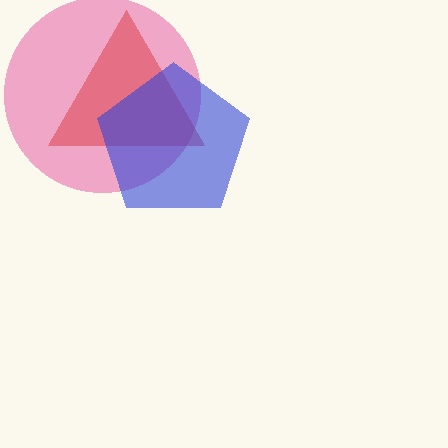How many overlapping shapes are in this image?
There are 3 overlapping shapes in the image.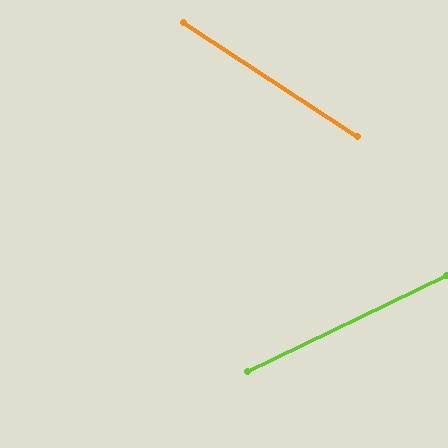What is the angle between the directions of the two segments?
Approximately 59 degrees.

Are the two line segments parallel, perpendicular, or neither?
Neither parallel nor perpendicular — they differ by about 59°.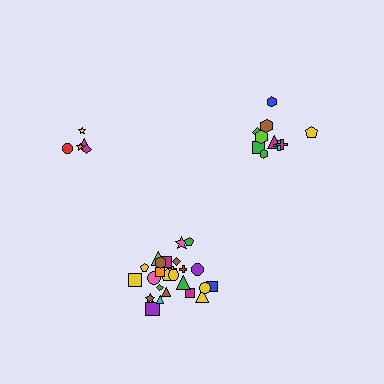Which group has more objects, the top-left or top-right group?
The top-right group.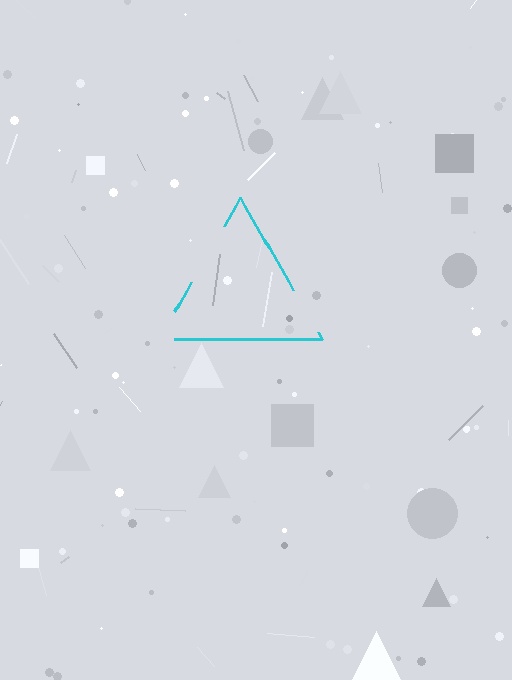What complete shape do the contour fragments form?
The contour fragments form a triangle.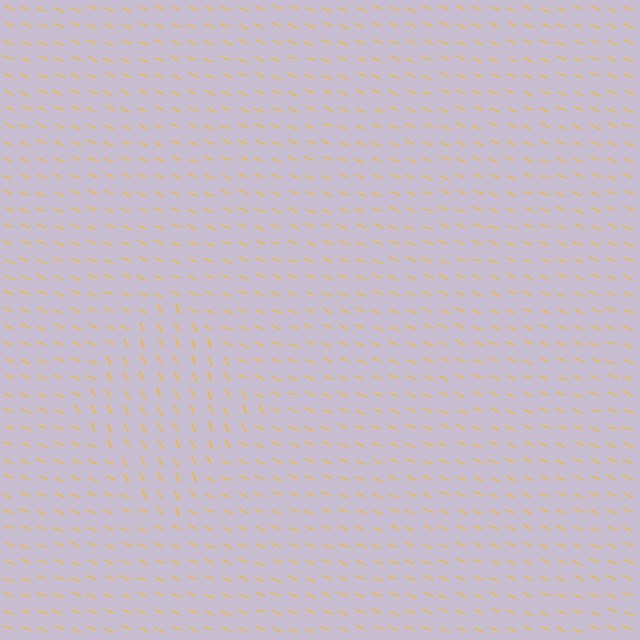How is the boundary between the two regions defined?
The boundary is defined purely by a change in line orientation (approximately 45 degrees difference). All lines are the same color and thickness.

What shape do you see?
I see a diamond.